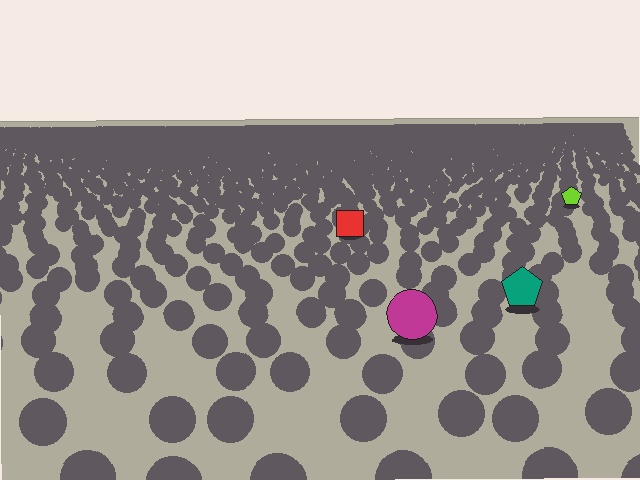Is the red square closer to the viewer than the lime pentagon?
Yes. The red square is closer — you can tell from the texture gradient: the ground texture is coarser near it.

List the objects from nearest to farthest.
From nearest to farthest: the magenta circle, the teal pentagon, the red square, the lime pentagon.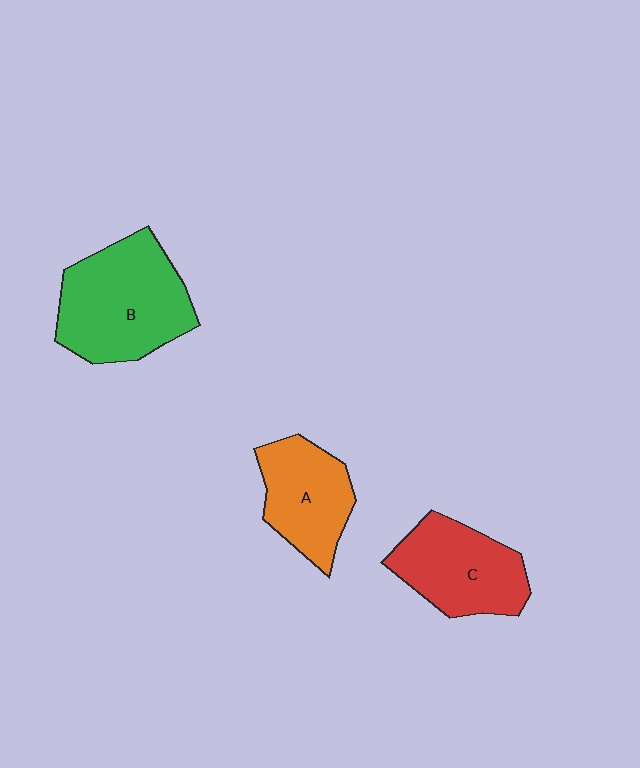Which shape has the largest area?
Shape B (green).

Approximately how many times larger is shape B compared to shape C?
Approximately 1.3 times.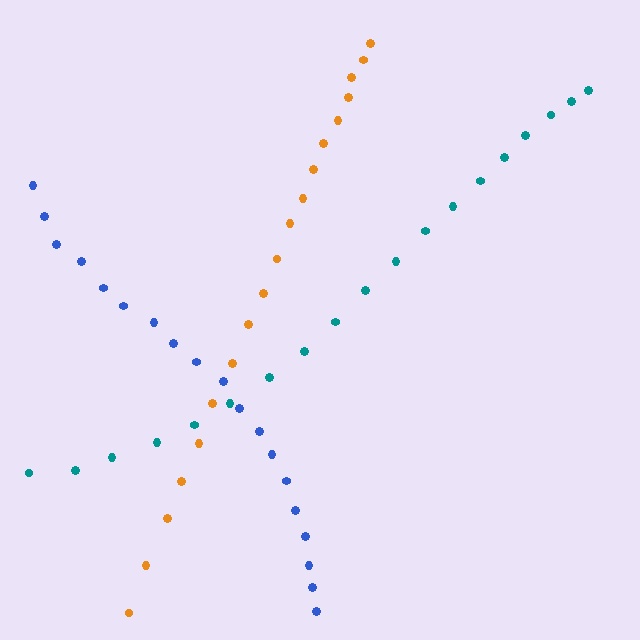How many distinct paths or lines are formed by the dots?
There are 3 distinct paths.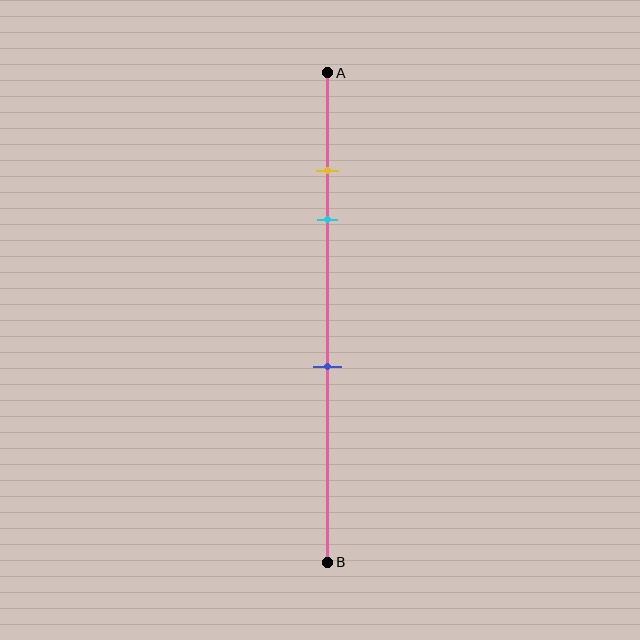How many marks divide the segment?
There are 3 marks dividing the segment.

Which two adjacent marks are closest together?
The yellow and cyan marks are the closest adjacent pair.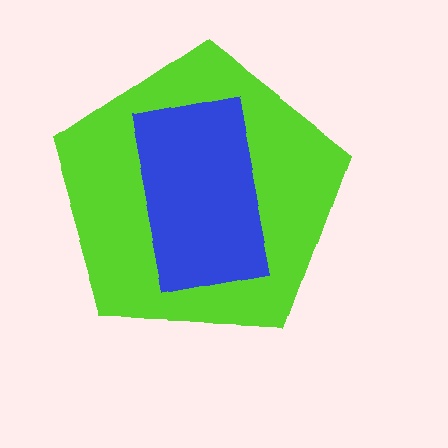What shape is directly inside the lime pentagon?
The blue rectangle.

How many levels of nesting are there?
2.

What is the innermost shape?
The blue rectangle.